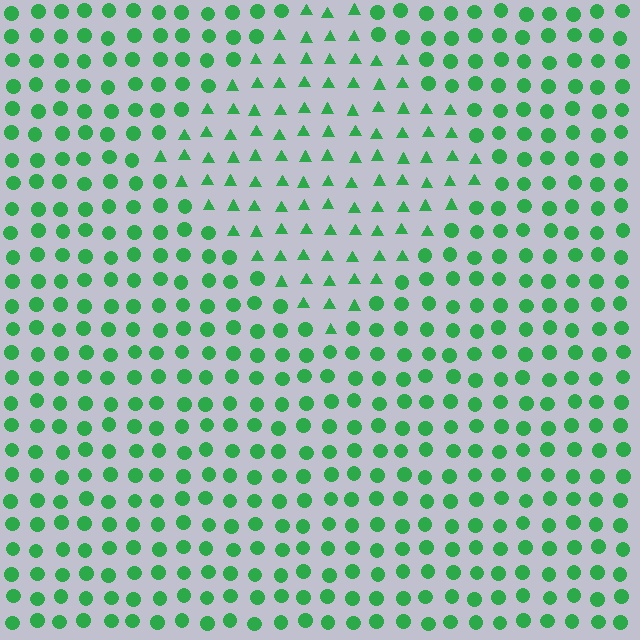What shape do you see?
I see a diamond.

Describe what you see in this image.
The image is filled with small green elements arranged in a uniform grid. A diamond-shaped region contains triangles, while the surrounding area contains circles. The boundary is defined purely by the change in element shape.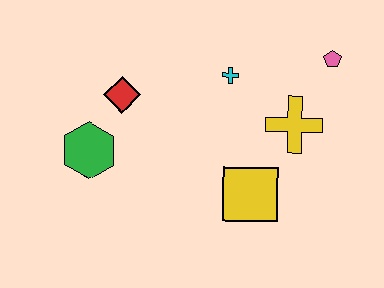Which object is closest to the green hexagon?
The red diamond is closest to the green hexagon.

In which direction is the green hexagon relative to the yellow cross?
The green hexagon is to the left of the yellow cross.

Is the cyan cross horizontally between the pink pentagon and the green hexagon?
Yes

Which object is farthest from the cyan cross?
The green hexagon is farthest from the cyan cross.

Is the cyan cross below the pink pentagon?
Yes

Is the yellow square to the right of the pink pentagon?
No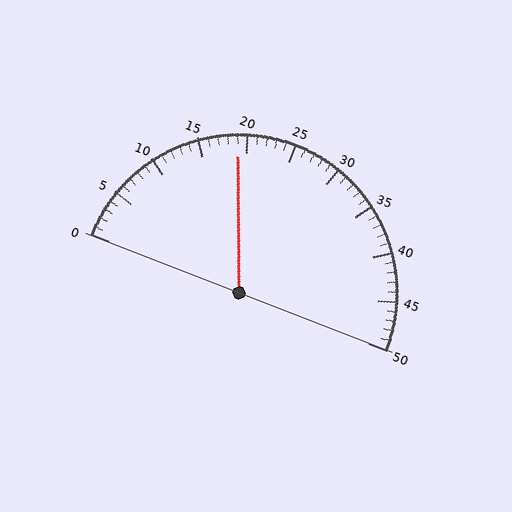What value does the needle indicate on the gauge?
The needle indicates approximately 19.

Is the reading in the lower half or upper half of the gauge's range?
The reading is in the lower half of the range (0 to 50).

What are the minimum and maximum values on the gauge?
The gauge ranges from 0 to 50.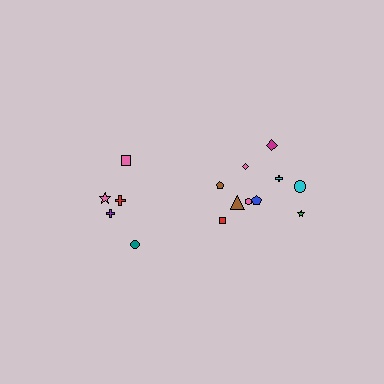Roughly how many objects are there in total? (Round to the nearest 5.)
Roughly 15 objects in total.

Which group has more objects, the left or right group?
The right group.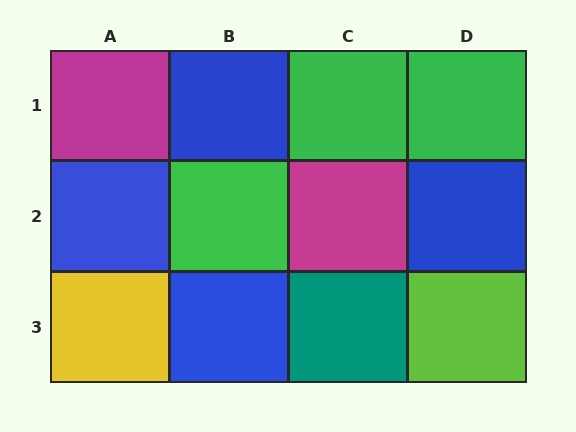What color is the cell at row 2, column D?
Blue.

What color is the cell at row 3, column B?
Blue.